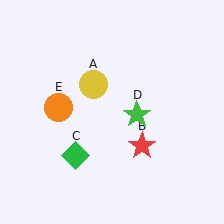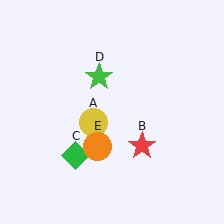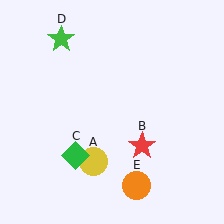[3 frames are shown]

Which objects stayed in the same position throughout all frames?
Red star (object B) and green diamond (object C) remained stationary.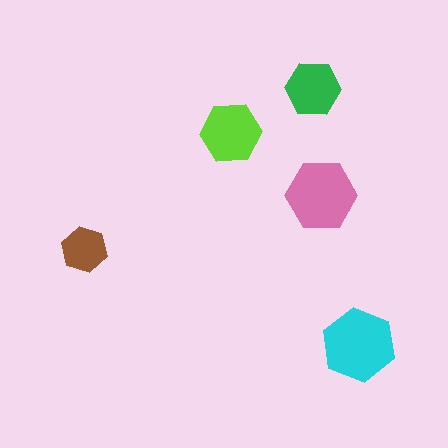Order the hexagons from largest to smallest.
the cyan one, the pink one, the lime one, the green one, the brown one.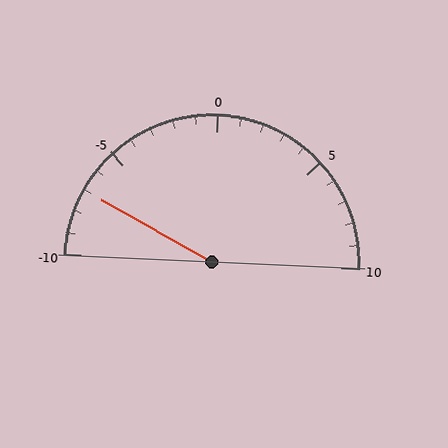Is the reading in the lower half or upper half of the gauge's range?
The reading is in the lower half of the range (-10 to 10).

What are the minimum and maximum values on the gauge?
The gauge ranges from -10 to 10.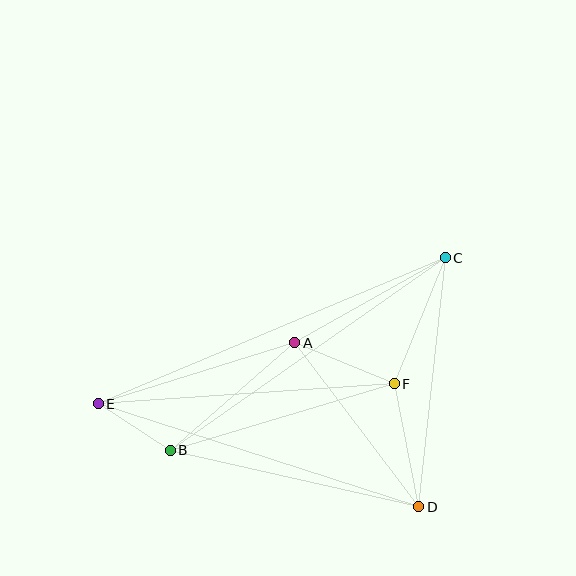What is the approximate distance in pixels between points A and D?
The distance between A and D is approximately 206 pixels.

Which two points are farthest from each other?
Points C and E are farthest from each other.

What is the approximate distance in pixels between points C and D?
The distance between C and D is approximately 251 pixels.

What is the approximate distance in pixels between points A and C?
The distance between A and C is approximately 173 pixels.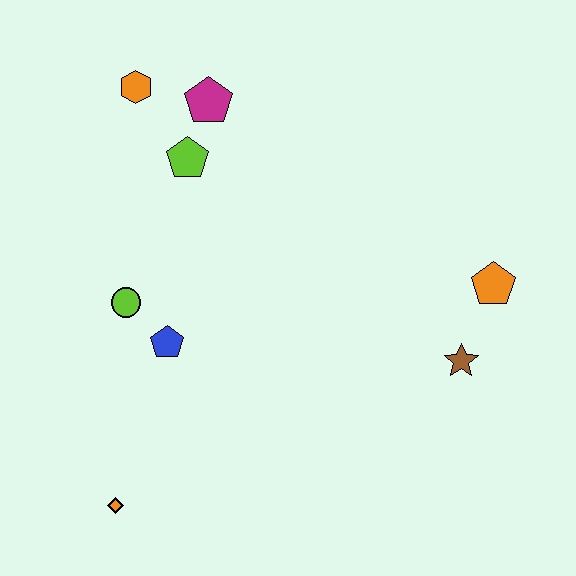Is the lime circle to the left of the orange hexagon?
Yes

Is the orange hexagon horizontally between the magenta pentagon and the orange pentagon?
No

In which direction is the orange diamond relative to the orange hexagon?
The orange diamond is below the orange hexagon.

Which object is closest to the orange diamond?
The blue pentagon is closest to the orange diamond.